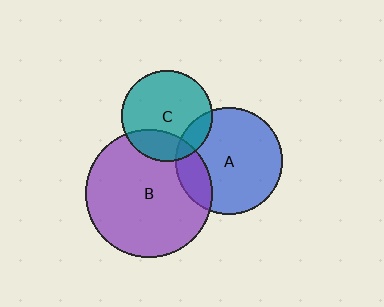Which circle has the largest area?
Circle B (purple).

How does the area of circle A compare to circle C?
Approximately 1.4 times.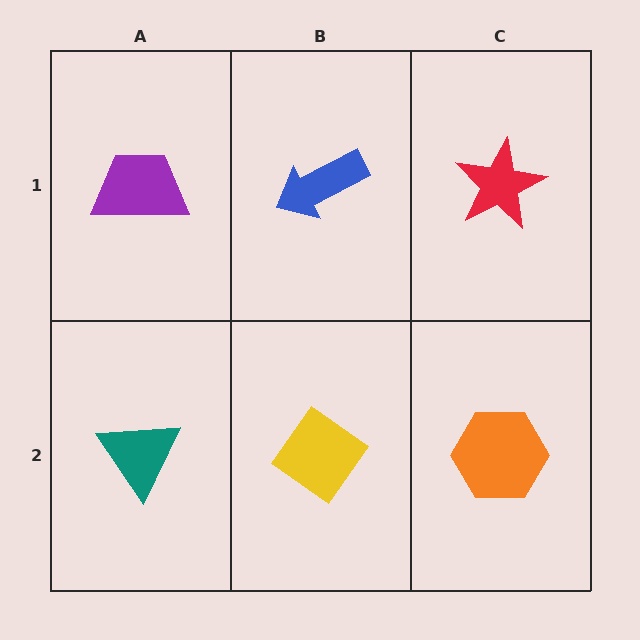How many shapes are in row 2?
3 shapes.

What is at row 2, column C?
An orange hexagon.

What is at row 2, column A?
A teal triangle.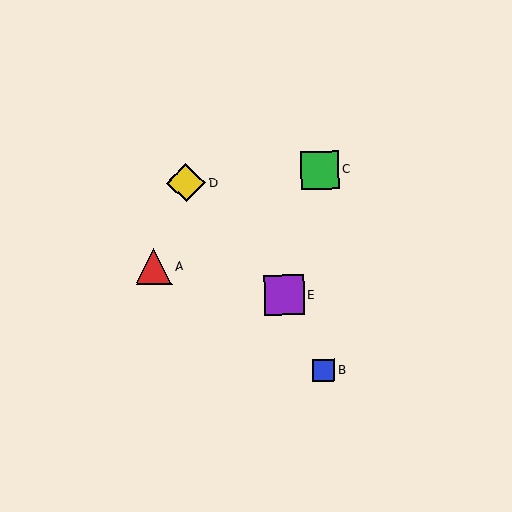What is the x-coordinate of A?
Object A is at x≈154.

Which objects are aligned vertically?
Objects B, C are aligned vertically.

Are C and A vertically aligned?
No, C is at x≈320 and A is at x≈154.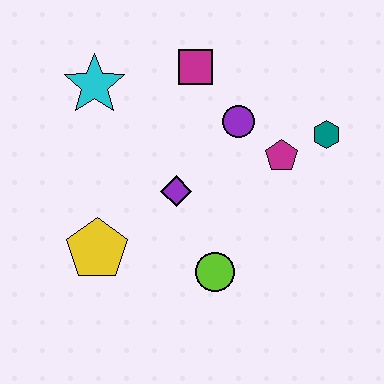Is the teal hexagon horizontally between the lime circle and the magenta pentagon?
No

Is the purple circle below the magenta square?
Yes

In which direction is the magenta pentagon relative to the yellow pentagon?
The magenta pentagon is to the right of the yellow pentagon.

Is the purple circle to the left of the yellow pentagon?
No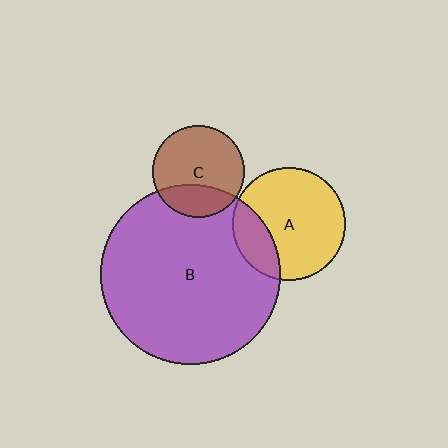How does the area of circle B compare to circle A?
Approximately 2.5 times.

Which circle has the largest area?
Circle B (purple).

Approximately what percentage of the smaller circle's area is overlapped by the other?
Approximately 25%.